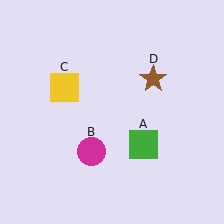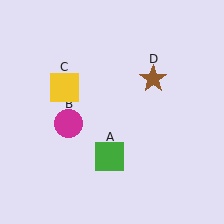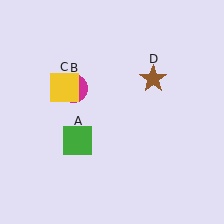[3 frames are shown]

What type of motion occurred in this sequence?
The green square (object A), magenta circle (object B) rotated clockwise around the center of the scene.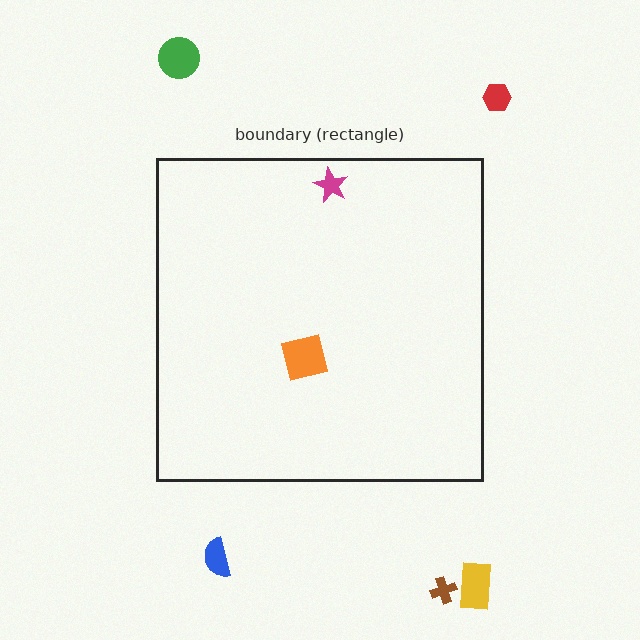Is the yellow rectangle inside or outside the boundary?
Outside.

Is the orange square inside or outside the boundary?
Inside.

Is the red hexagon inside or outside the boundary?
Outside.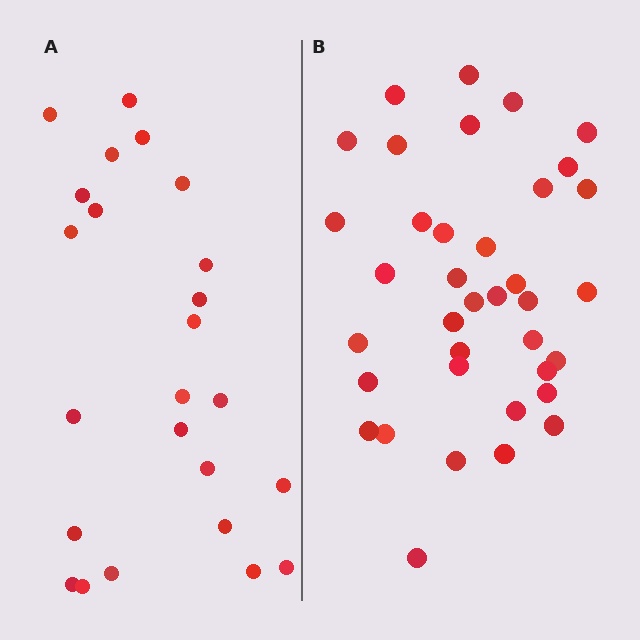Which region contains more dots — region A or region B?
Region B (the right region) has more dots.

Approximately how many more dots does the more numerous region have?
Region B has approximately 15 more dots than region A.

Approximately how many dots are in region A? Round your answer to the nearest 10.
About 20 dots. (The exact count is 24, which rounds to 20.)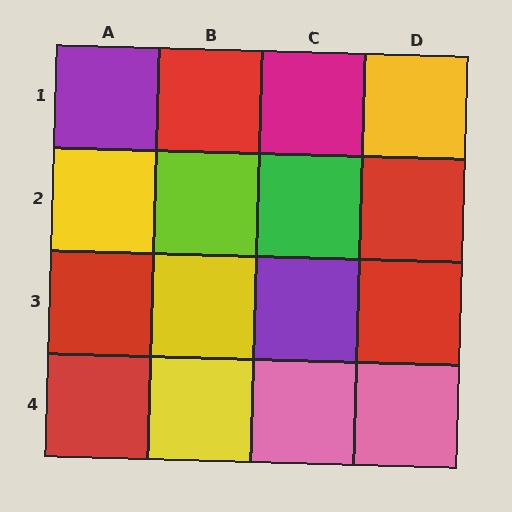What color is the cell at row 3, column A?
Red.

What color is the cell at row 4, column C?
Pink.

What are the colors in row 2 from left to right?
Yellow, lime, green, red.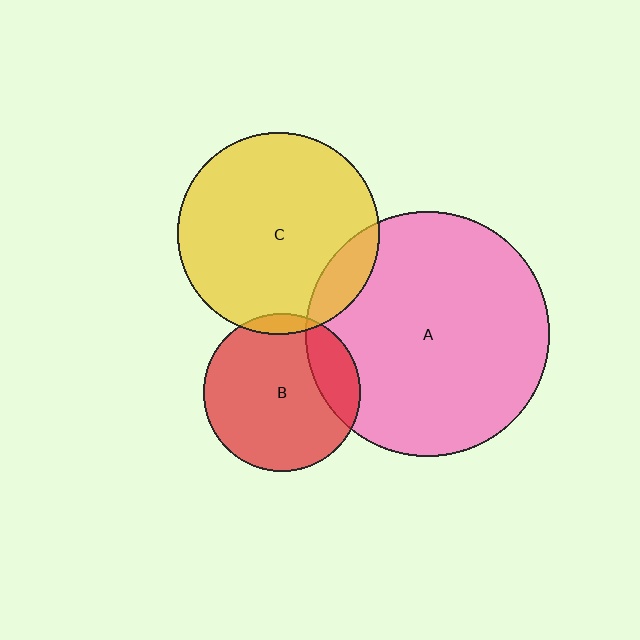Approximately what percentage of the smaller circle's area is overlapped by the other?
Approximately 10%.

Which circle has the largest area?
Circle A (pink).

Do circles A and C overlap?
Yes.